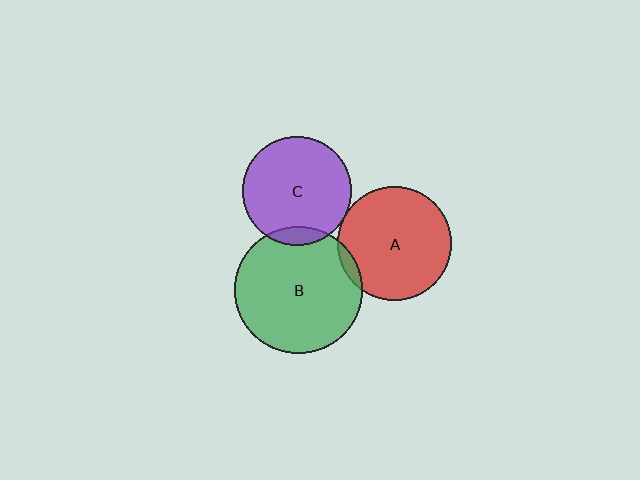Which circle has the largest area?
Circle B (green).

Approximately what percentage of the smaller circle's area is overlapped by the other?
Approximately 5%.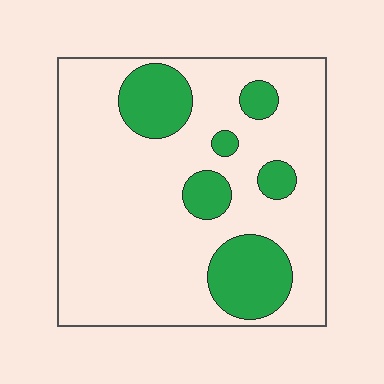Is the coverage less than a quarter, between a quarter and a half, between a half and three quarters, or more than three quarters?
Less than a quarter.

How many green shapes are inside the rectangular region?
6.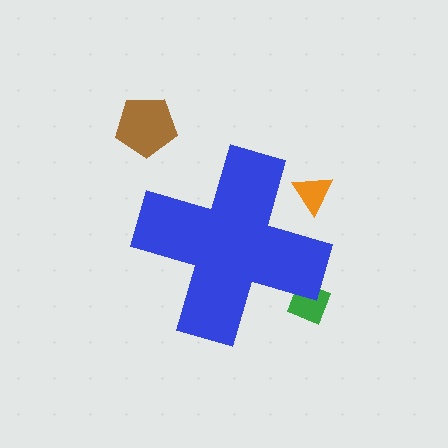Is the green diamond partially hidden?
Yes, the green diamond is partially hidden behind the blue cross.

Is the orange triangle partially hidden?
Yes, the orange triangle is partially hidden behind the blue cross.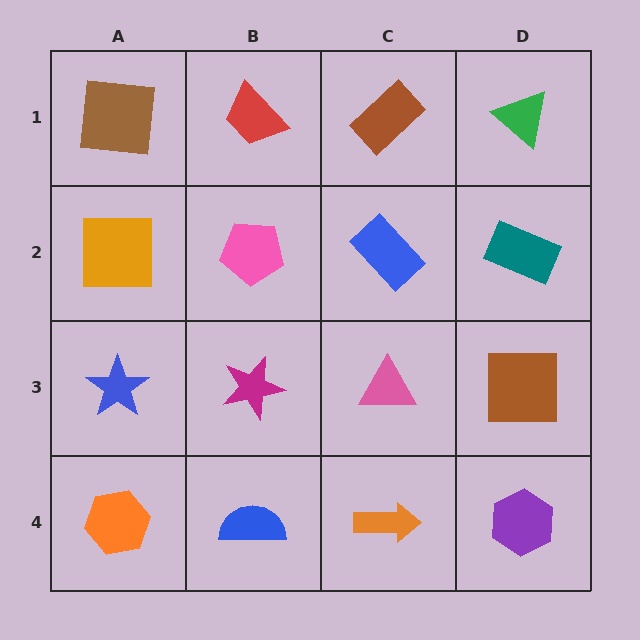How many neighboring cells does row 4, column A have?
2.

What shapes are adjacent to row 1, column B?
A pink pentagon (row 2, column B), a brown square (row 1, column A), a brown rectangle (row 1, column C).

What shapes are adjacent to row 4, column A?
A blue star (row 3, column A), a blue semicircle (row 4, column B).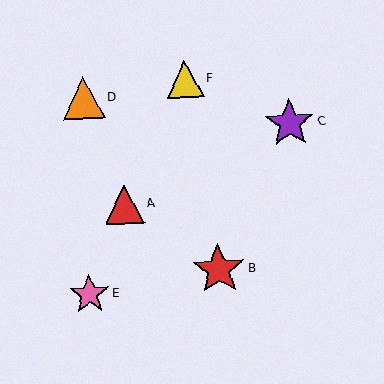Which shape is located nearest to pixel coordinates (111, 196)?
The red triangle (labeled A) at (124, 204) is nearest to that location.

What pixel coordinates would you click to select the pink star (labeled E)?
Click at (89, 294) to select the pink star E.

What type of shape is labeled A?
Shape A is a red triangle.